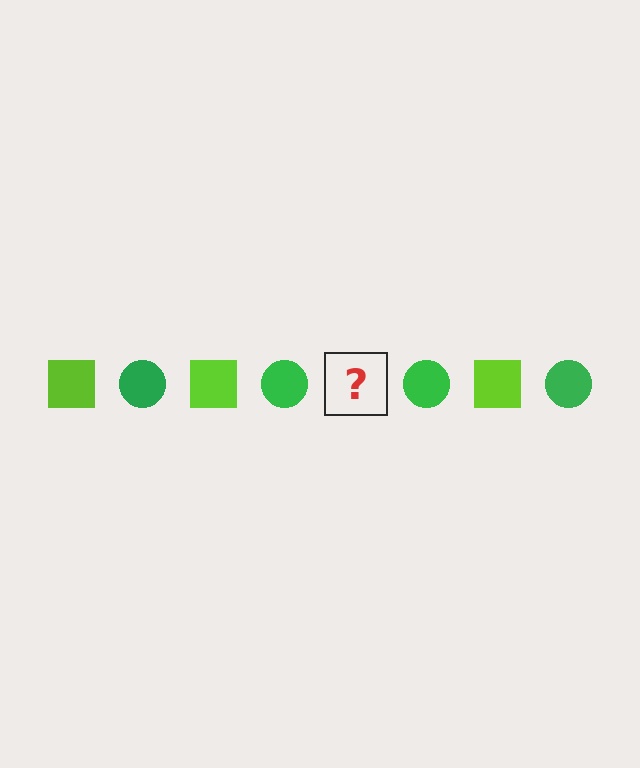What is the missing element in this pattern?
The missing element is a lime square.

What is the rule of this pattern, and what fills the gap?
The rule is that the pattern alternates between lime square and green circle. The gap should be filled with a lime square.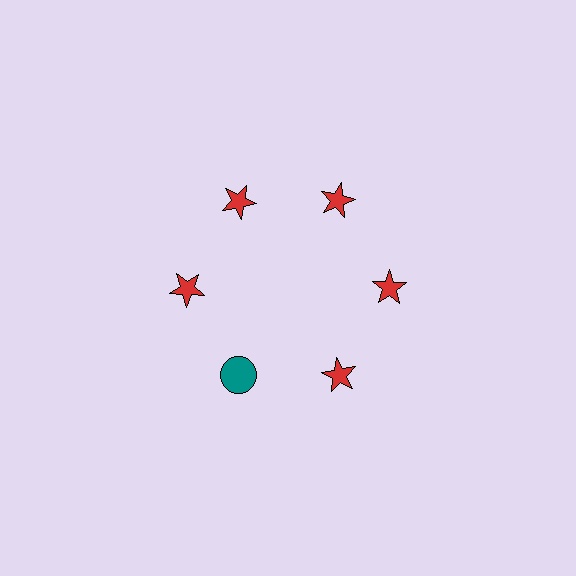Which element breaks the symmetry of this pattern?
The teal circle at roughly the 7 o'clock position breaks the symmetry. All other shapes are red stars.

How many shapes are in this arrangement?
There are 6 shapes arranged in a ring pattern.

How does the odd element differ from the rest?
It differs in both color (teal instead of red) and shape (circle instead of star).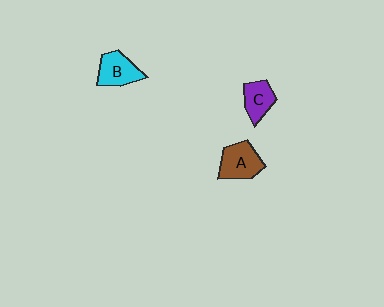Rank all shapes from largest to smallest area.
From largest to smallest: A (brown), B (cyan), C (purple).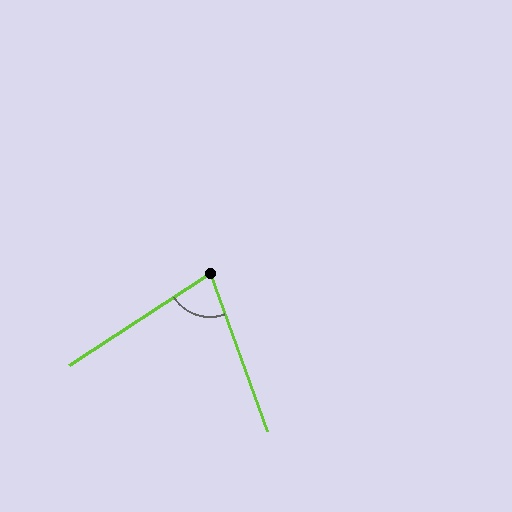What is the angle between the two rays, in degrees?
Approximately 77 degrees.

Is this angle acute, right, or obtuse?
It is acute.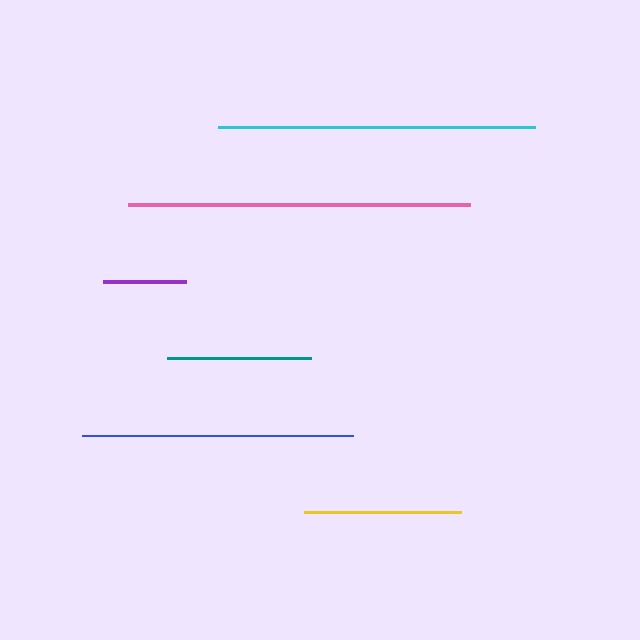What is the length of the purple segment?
The purple segment is approximately 83 pixels long.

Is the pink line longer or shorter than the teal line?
The pink line is longer than the teal line.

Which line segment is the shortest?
The purple line is the shortest at approximately 83 pixels.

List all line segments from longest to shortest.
From longest to shortest: pink, cyan, blue, yellow, teal, purple.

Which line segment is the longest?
The pink line is the longest at approximately 343 pixels.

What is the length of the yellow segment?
The yellow segment is approximately 157 pixels long.